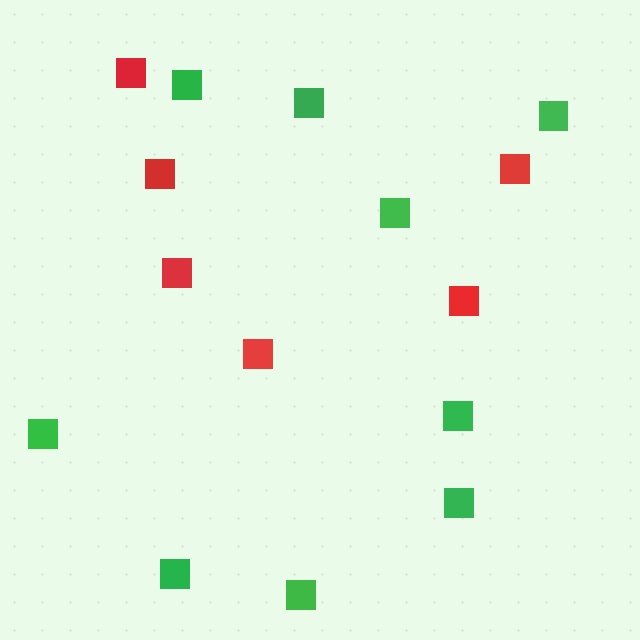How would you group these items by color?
There are 2 groups: one group of red squares (6) and one group of green squares (9).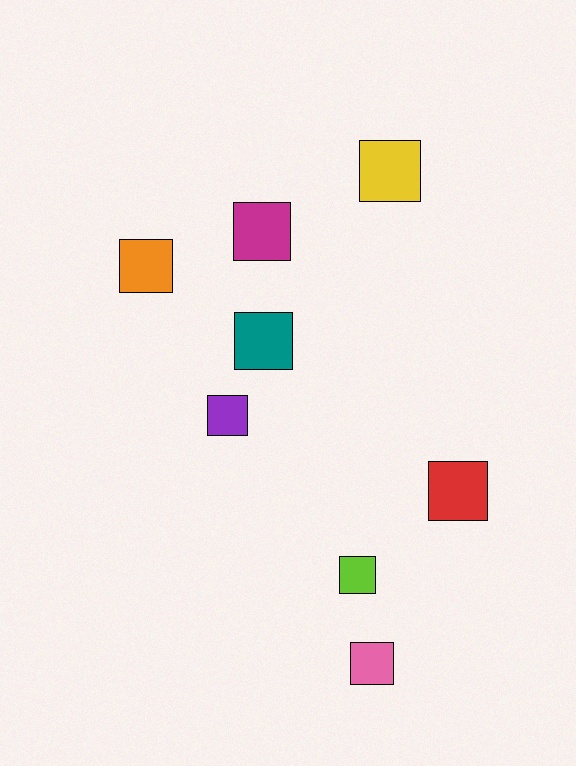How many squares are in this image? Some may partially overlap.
There are 8 squares.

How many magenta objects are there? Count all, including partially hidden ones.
There is 1 magenta object.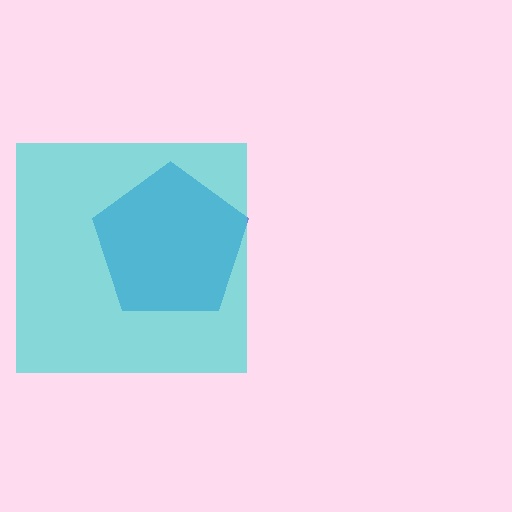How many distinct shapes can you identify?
There are 2 distinct shapes: a blue pentagon, a cyan square.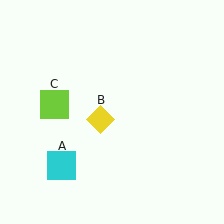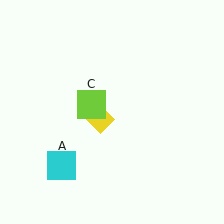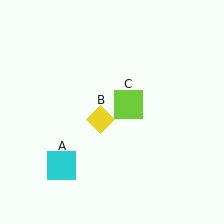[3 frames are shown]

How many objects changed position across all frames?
1 object changed position: lime square (object C).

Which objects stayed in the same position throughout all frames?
Cyan square (object A) and yellow diamond (object B) remained stationary.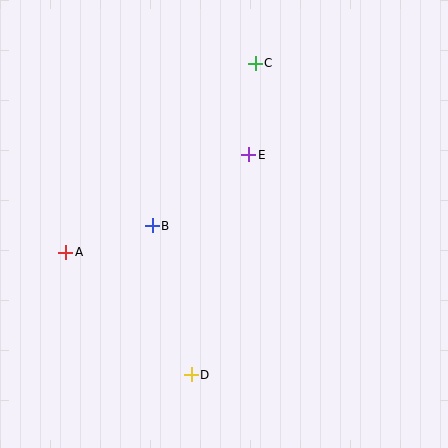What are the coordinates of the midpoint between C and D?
The midpoint between C and D is at (223, 219).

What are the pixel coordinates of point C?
Point C is at (255, 64).